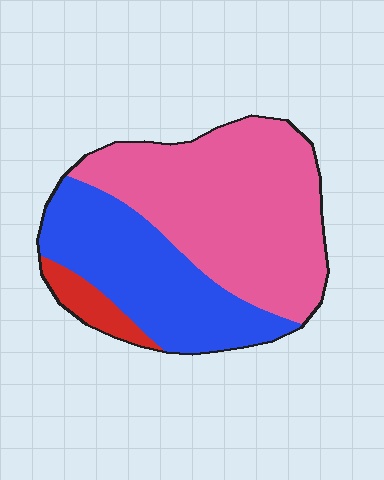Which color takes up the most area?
Pink, at roughly 55%.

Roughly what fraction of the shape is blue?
Blue covers 37% of the shape.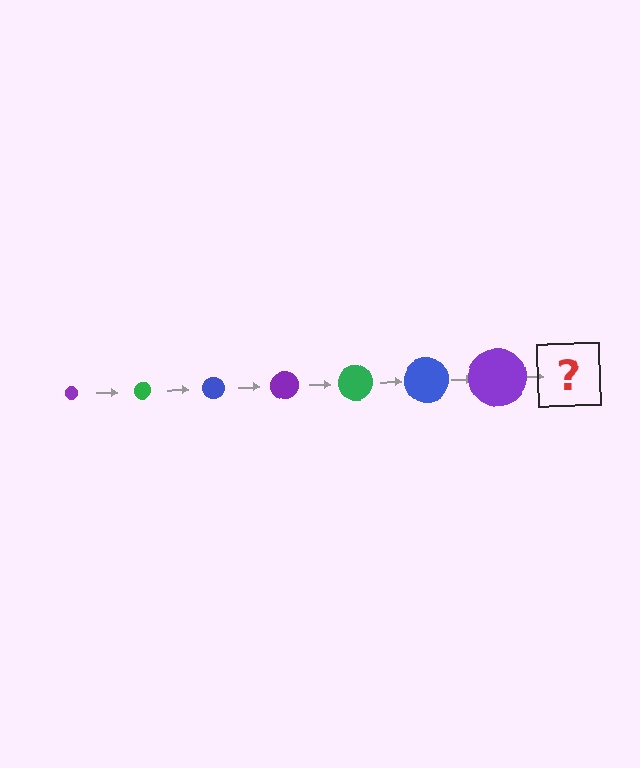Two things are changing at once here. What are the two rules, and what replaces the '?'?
The two rules are that the circle grows larger each step and the color cycles through purple, green, and blue. The '?' should be a green circle, larger than the previous one.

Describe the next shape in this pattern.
It should be a green circle, larger than the previous one.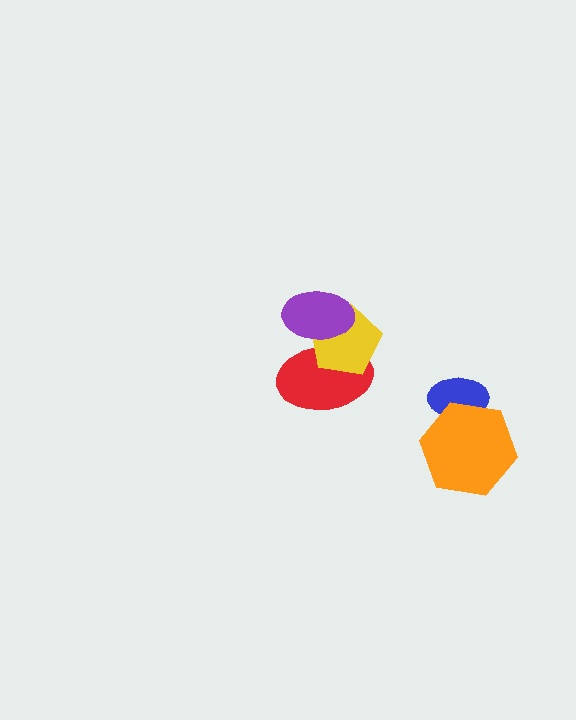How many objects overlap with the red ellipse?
2 objects overlap with the red ellipse.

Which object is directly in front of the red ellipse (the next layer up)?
The yellow pentagon is directly in front of the red ellipse.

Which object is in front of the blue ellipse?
The orange hexagon is in front of the blue ellipse.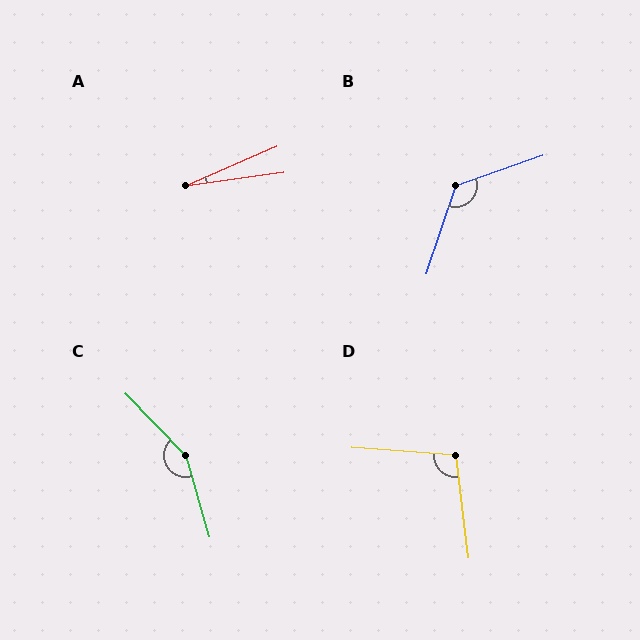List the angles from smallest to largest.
A (16°), D (101°), B (127°), C (152°).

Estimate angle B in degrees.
Approximately 127 degrees.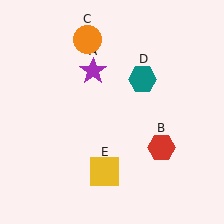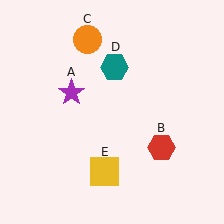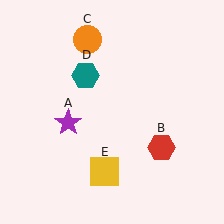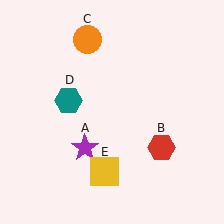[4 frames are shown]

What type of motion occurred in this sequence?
The purple star (object A), teal hexagon (object D) rotated counterclockwise around the center of the scene.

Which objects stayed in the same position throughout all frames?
Red hexagon (object B) and orange circle (object C) and yellow square (object E) remained stationary.